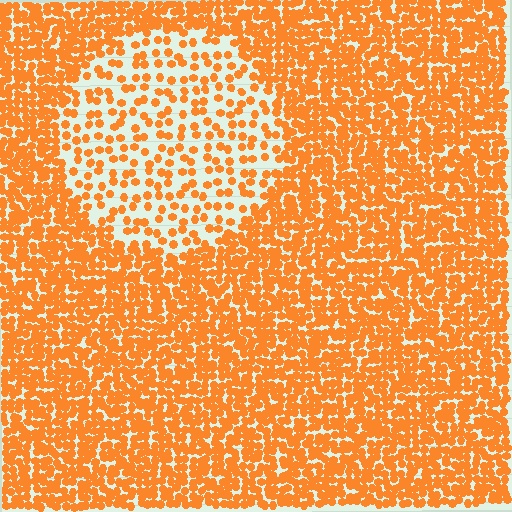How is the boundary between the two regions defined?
The boundary is defined by a change in element density (approximately 2.5x ratio). All elements are the same color, size, and shape.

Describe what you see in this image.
The image contains small orange elements arranged at two different densities. A circle-shaped region is visible where the elements are less densely packed than the surrounding area.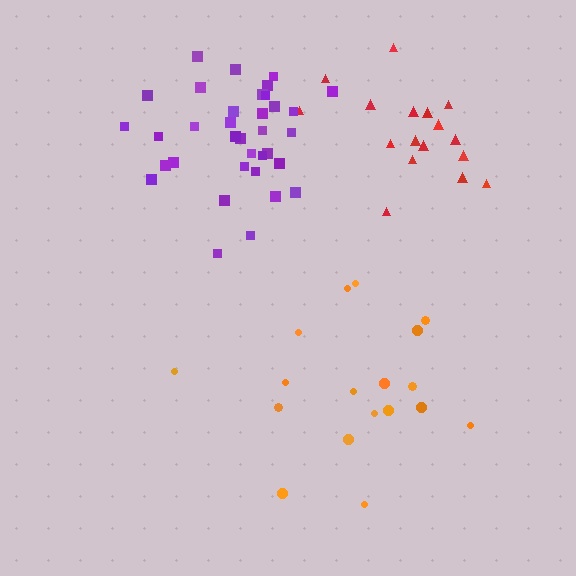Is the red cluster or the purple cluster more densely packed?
Purple.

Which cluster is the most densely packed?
Purple.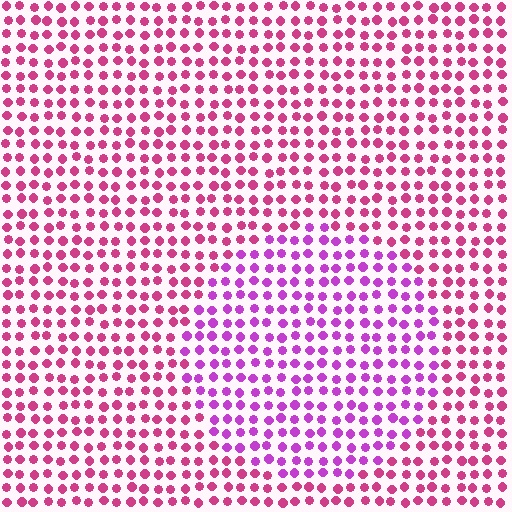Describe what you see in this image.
The image is filled with small magenta elements in a uniform arrangement. A circle-shaped region is visible where the elements are tinted to a slightly different hue, forming a subtle color boundary.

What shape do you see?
I see a circle.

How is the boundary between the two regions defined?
The boundary is defined purely by a slight shift in hue (about 34 degrees). Spacing, size, and orientation are identical on both sides.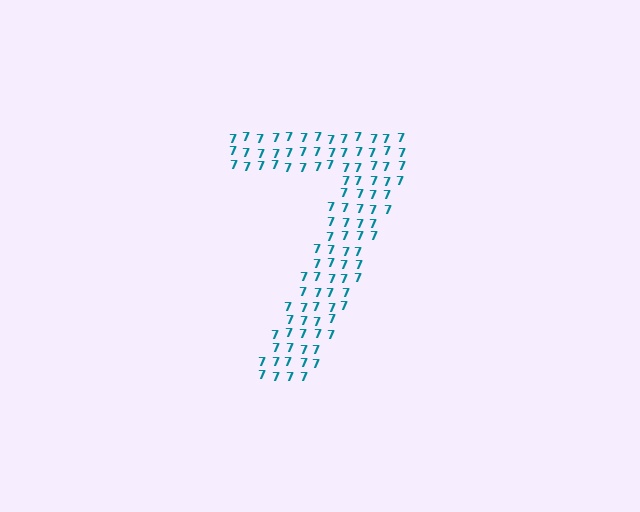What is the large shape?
The large shape is the digit 7.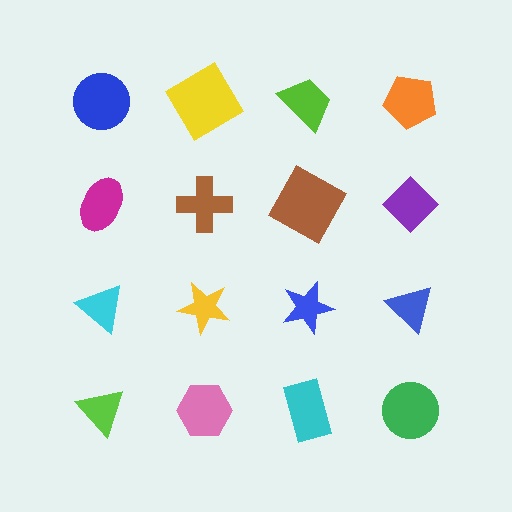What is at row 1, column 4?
An orange pentagon.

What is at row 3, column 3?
A blue star.